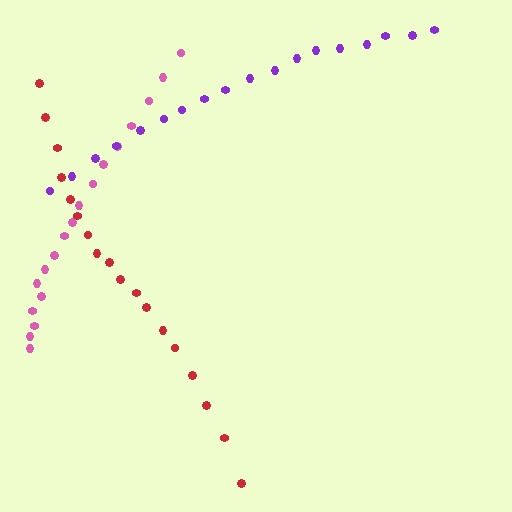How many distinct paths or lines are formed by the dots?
There are 3 distinct paths.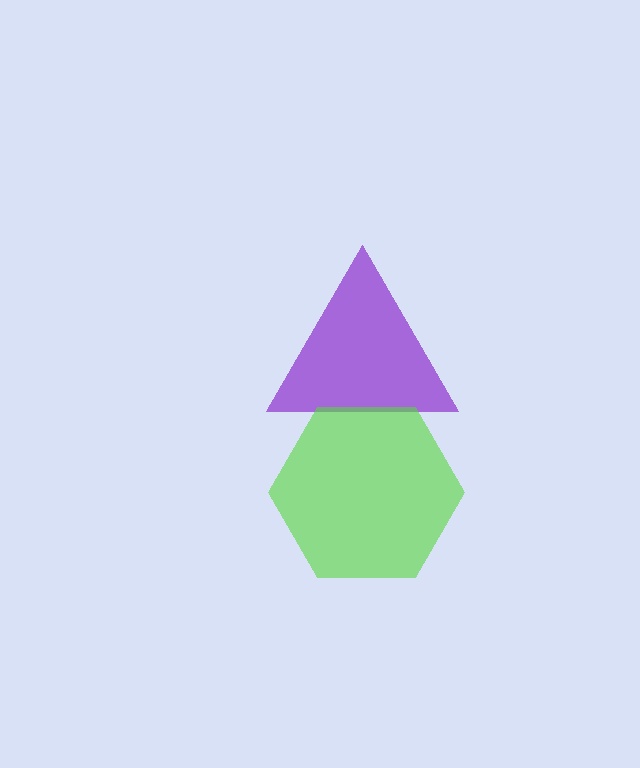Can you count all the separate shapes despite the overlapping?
Yes, there are 2 separate shapes.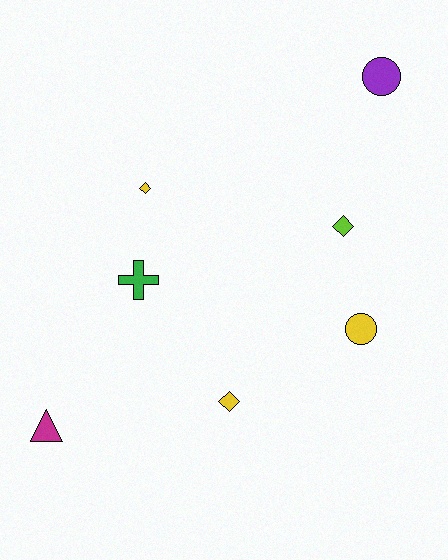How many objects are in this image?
There are 7 objects.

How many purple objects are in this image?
There is 1 purple object.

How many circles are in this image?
There are 2 circles.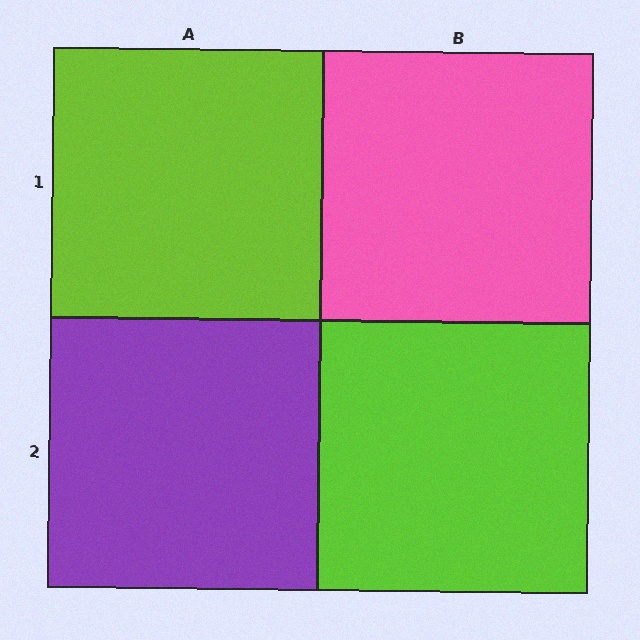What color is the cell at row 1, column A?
Lime.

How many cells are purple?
1 cell is purple.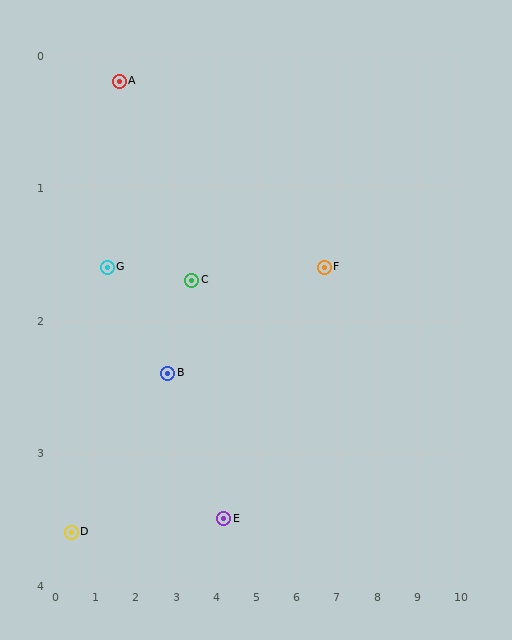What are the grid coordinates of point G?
Point G is at approximately (1.3, 1.6).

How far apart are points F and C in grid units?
Points F and C are about 3.3 grid units apart.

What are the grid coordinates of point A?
Point A is at approximately (1.6, 0.2).